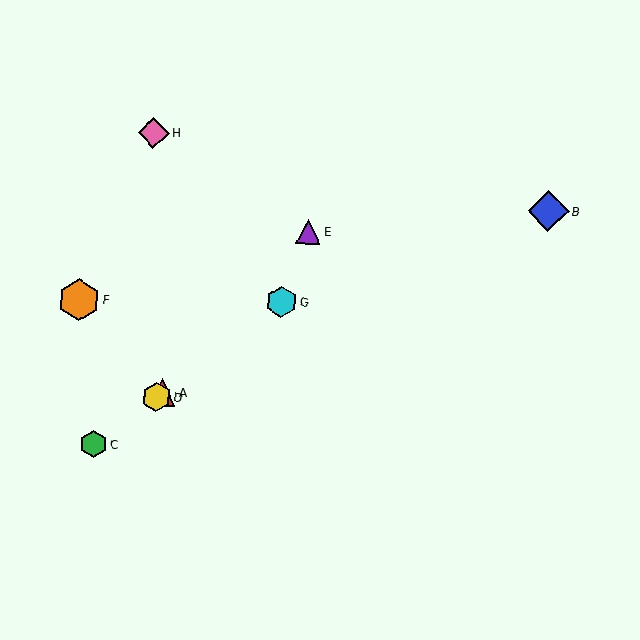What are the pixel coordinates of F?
Object F is at (79, 300).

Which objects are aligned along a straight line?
Objects A, C, D, G are aligned along a straight line.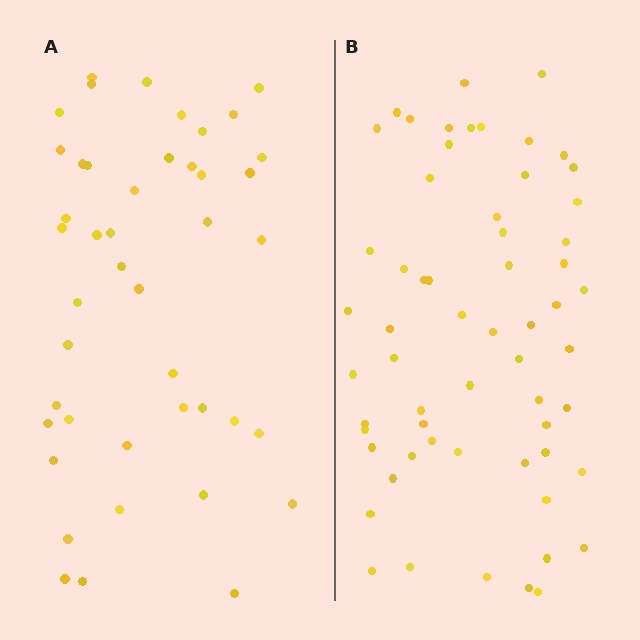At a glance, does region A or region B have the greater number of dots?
Region B (the right region) has more dots.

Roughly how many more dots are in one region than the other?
Region B has approximately 15 more dots than region A.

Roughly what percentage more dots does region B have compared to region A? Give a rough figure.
About 35% more.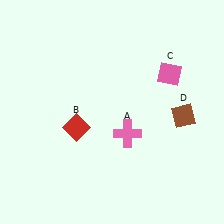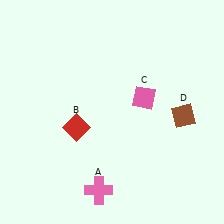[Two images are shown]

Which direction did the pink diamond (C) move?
The pink diamond (C) moved left.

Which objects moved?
The objects that moved are: the pink cross (A), the pink diamond (C).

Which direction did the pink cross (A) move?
The pink cross (A) moved down.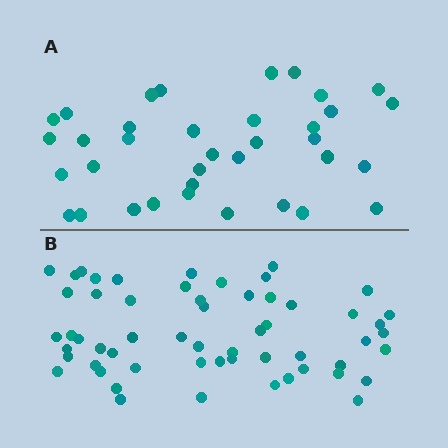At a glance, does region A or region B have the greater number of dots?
Region B (the bottom region) has more dots.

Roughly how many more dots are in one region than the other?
Region B has approximately 20 more dots than region A.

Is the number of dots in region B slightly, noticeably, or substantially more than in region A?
Region B has substantially more. The ratio is roughly 1.6 to 1.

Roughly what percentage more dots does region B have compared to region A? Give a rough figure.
About 60% more.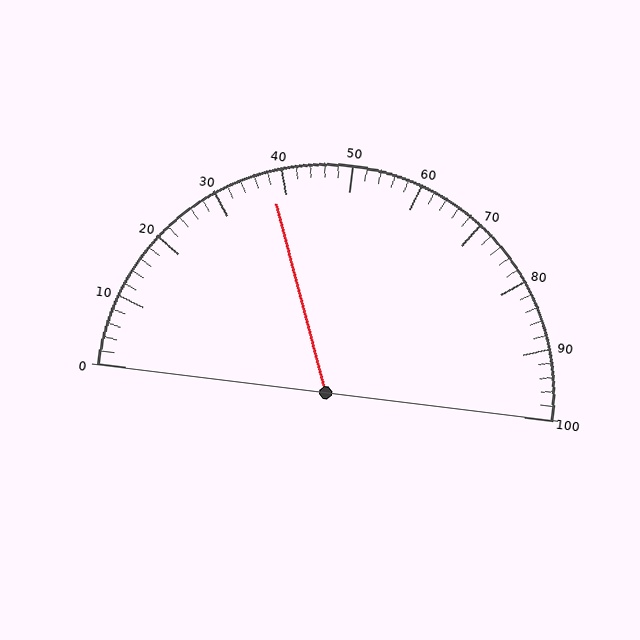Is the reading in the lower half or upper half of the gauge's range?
The reading is in the lower half of the range (0 to 100).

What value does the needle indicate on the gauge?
The needle indicates approximately 38.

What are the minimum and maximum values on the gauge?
The gauge ranges from 0 to 100.